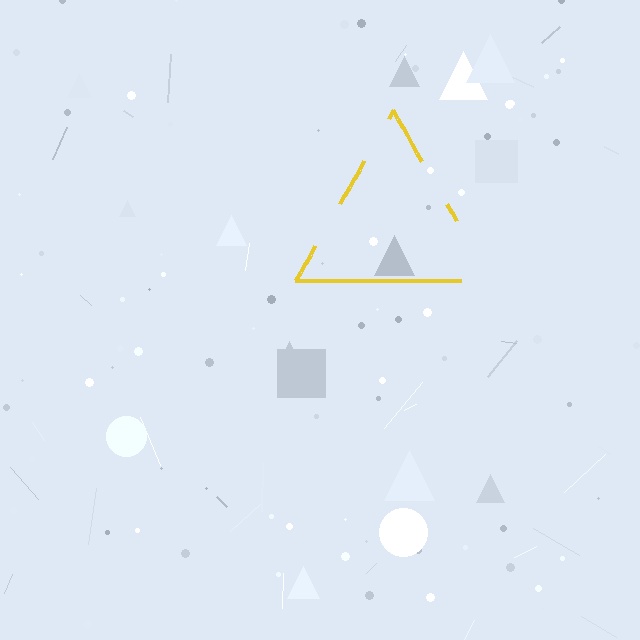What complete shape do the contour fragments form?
The contour fragments form a triangle.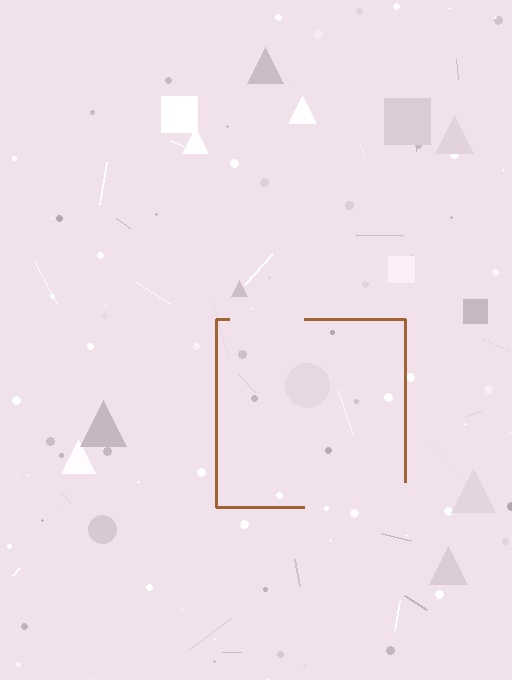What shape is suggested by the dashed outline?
The dashed outline suggests a square.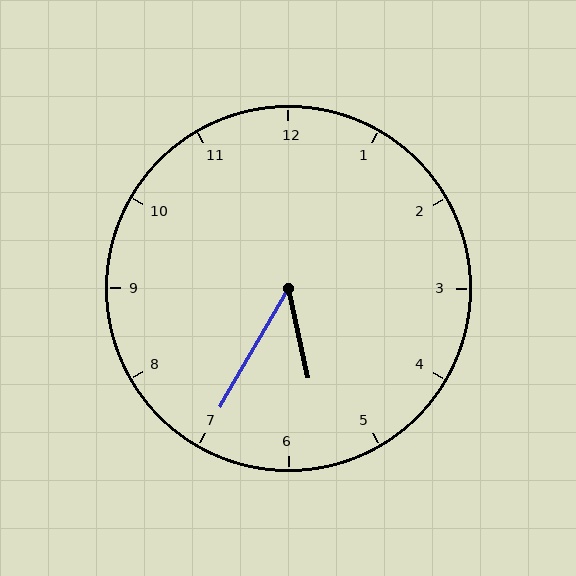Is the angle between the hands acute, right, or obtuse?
It is acute.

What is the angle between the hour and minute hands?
Approximately 42 degrees.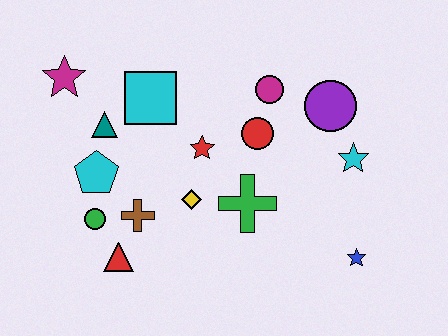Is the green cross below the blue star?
No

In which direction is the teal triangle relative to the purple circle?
The teal triangle is to the left of the purple circle.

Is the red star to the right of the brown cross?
Yes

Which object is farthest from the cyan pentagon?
The blue star is farthest from the cyan pentagon.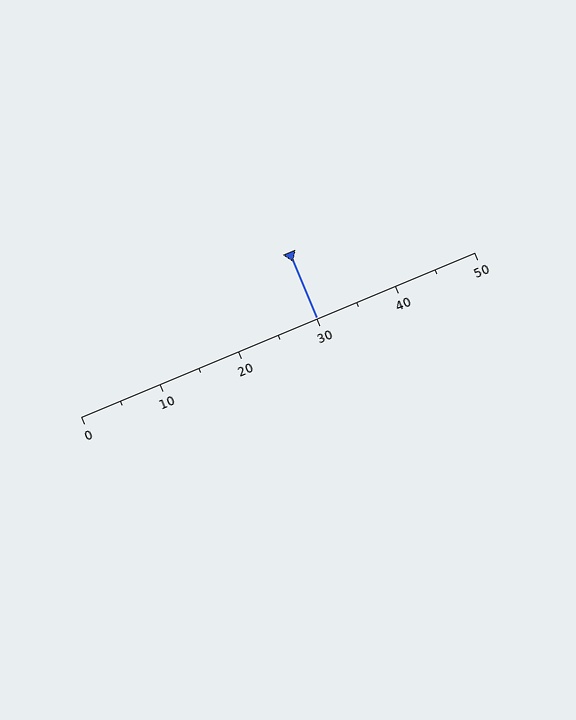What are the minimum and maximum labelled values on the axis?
The axis runs from 0 to 50.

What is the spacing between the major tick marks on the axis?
The major ticks are spaced 10 apart.